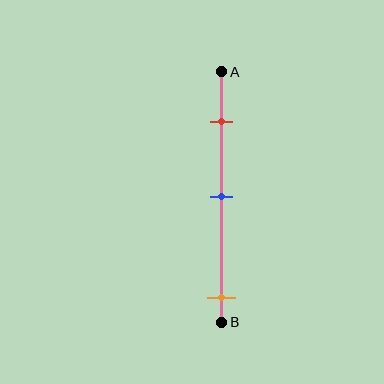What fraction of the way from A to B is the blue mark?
The blue mark is approximately 50% (0.5) of the way from A to B.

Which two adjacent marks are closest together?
The red and blue marks are the closest adjacent pair.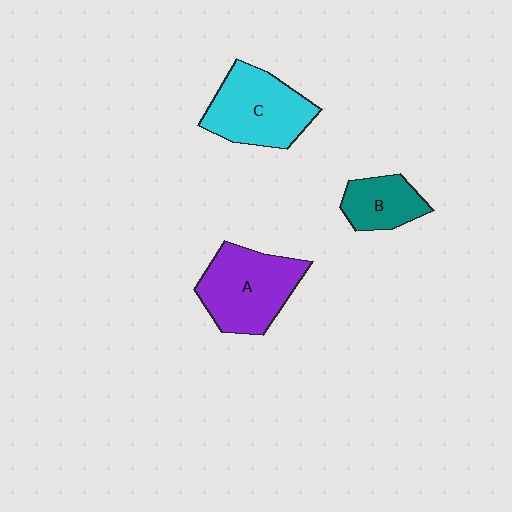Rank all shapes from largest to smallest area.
From largest to smallest: A (purple), C (cyan), B (teal).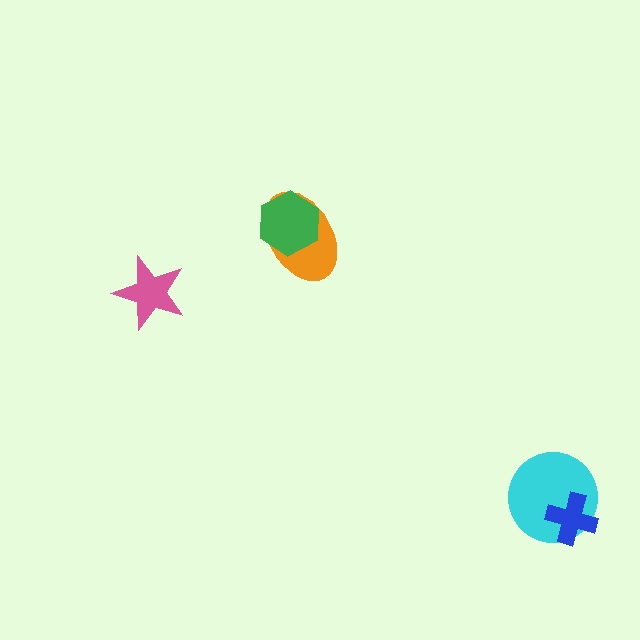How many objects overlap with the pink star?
0 objects overlap with the pink star.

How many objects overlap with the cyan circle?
1 object overlaps with the cyan circle.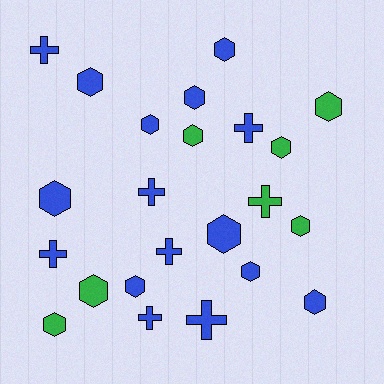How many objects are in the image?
There are 23 objects.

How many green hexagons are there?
There are 6 green hexagons.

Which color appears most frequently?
Blue, with 16 objects.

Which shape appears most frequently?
Hexagon, with 15 objects.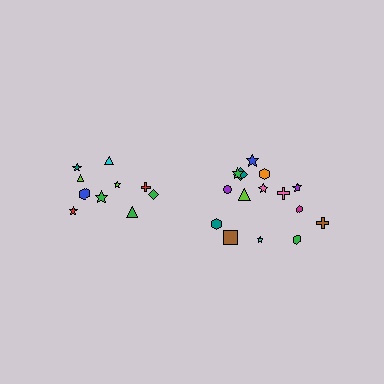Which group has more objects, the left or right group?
The right group.